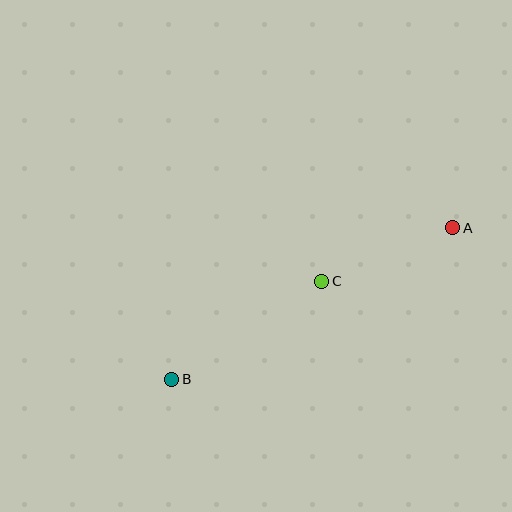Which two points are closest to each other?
Points A and C are closest to each other.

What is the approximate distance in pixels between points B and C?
The distance between B and C is approximately 179 pixels.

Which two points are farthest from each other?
Points A and B are farthest from each other.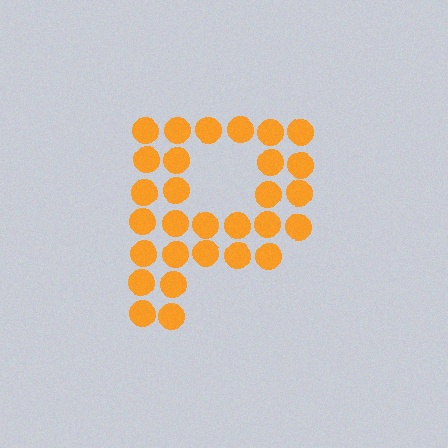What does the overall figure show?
The overall figure shows the letter P.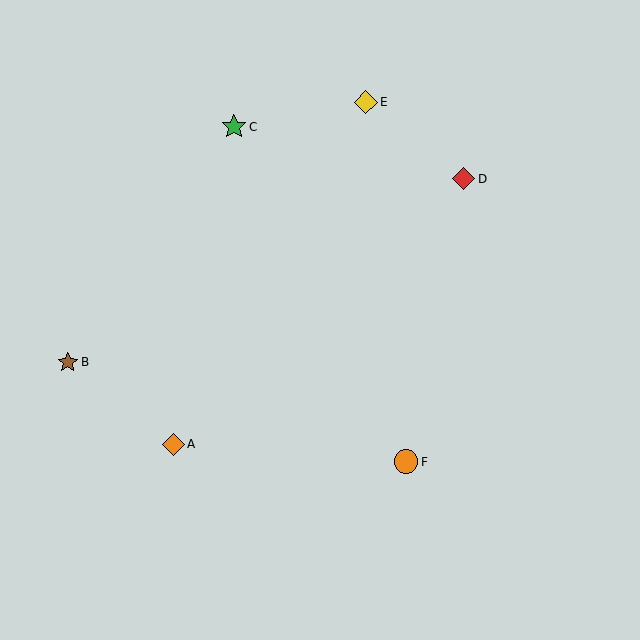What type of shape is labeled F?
Shape F is an orange circle.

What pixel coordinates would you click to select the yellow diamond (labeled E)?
Click at (366, 102) to select the yellow diamond E.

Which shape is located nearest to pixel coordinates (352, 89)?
The yellow diamond (labeled E) at (366, 102) is nearest to that location.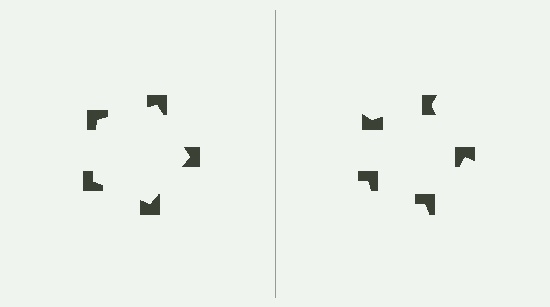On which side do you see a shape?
An illusory pentagon appears on the left side. On the right side the wedge cuts are rotated, so no coherent shape forms.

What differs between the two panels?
The notched squares are positioned identically on both sides; only the wedge orientations differ. On the left they align to a pentagon; on the right they are misaligned.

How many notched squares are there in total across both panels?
10 — 5 on each side.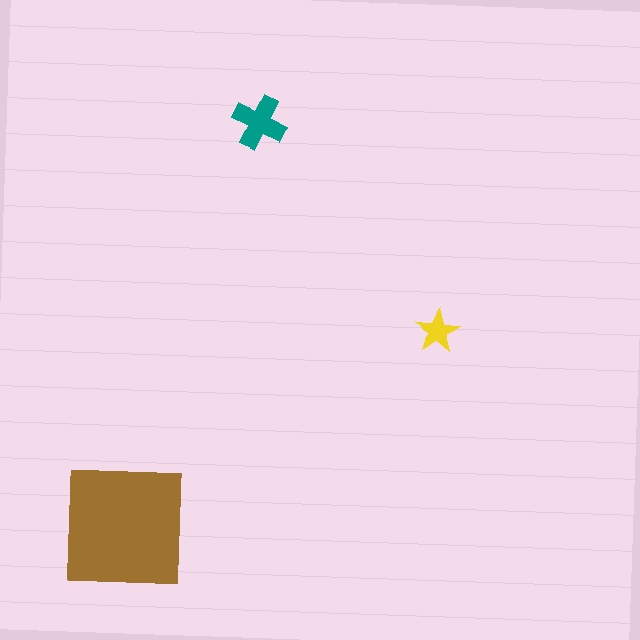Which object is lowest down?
The brown square is bottommost.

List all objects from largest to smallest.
The brown square, the teal cross, the yellow star.